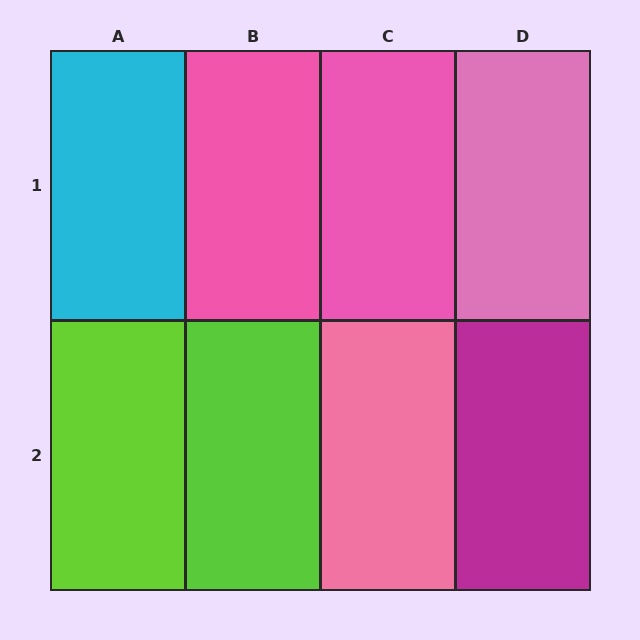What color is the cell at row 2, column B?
Lime.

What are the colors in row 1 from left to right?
Cyan, pink, pink, pink.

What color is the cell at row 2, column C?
Pink.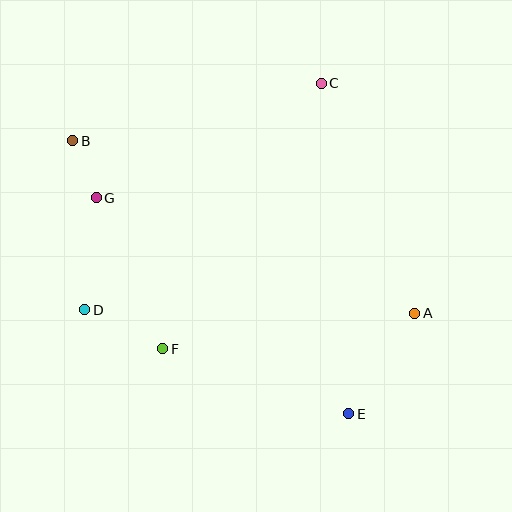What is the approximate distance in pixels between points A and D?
The distance between A and D is approximately 330 pixels.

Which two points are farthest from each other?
Points B and E are farthest from each other.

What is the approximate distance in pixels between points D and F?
The distance between D and F is approximately 87 pixels.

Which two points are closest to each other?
Points B and G are closest to each other.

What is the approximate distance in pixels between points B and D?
The distance between B and D is approximately 169 pixels.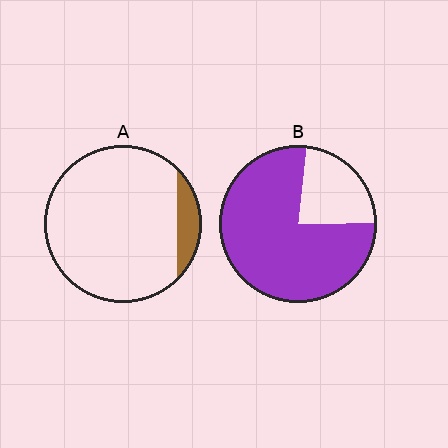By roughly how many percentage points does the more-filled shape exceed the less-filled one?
By roughly 65 percentage points (B over A).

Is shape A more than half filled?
No.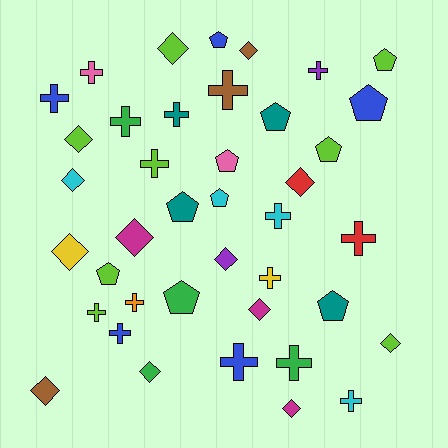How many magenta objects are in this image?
There are 3 magenta objects.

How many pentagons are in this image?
There are 11 pentagons.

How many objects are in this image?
There are 40 objects.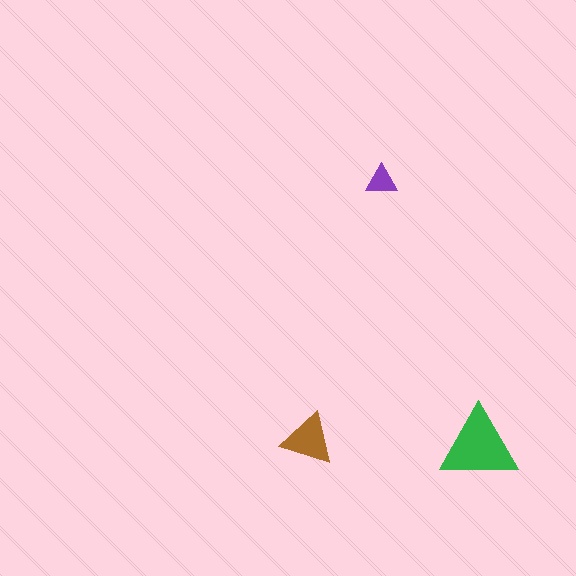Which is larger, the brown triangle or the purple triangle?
The brown one.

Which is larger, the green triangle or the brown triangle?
The green one.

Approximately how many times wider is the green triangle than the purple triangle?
About 2.5 times wider.